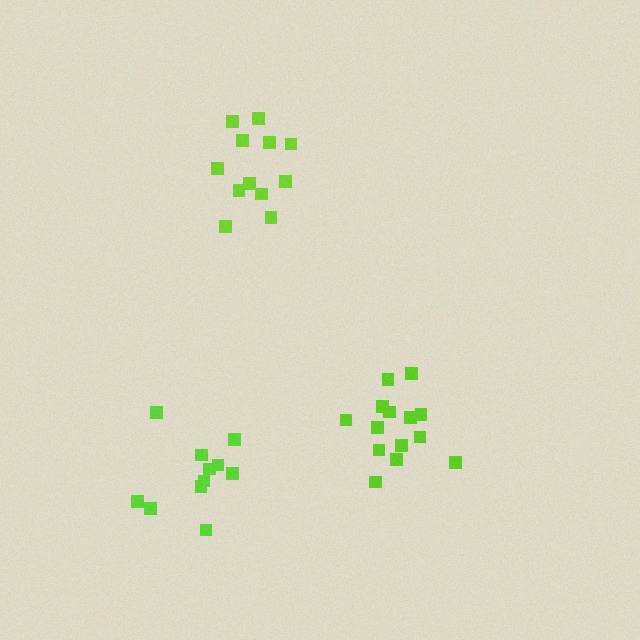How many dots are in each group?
Group 1: 12 dots, Group 2: 14 dots, Group 3: 11 dots (37 total).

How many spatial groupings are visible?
There are 3 spatial groupings.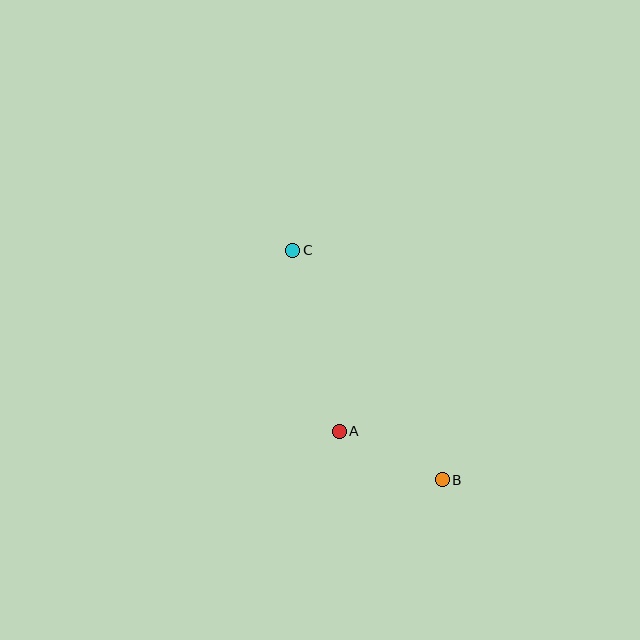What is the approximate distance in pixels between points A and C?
The distance between A and C is approximately 187 pixels.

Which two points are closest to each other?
Points A and B are closest to each other.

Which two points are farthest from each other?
Points B and C are farthest from each other.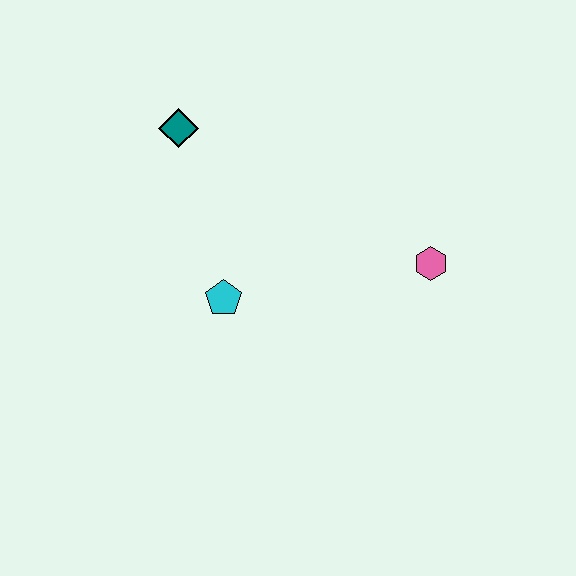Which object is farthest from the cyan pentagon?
The pink hexagon is farthest from the cyan pentagon.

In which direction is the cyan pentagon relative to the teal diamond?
The cyan pentagon is below the teal diamond.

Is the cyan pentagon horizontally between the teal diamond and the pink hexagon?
Yes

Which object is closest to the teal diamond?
The cyan pentagon is closest to the teal diamond.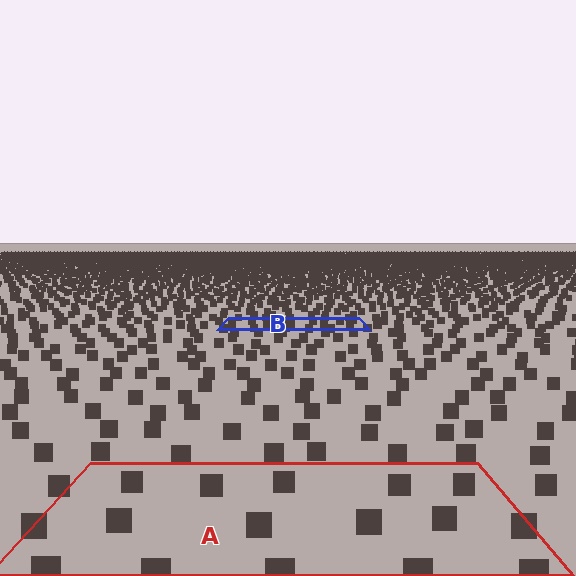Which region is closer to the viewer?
Region A is closer. The texture elements there are larger and more spread out.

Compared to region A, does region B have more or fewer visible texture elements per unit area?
Region B has more texture elements per unit area — they are packed more densely because it is farther away.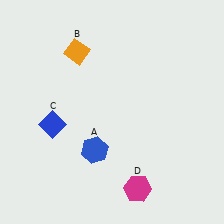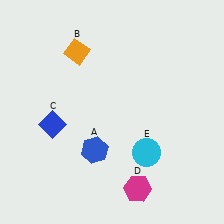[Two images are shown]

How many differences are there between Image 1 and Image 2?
There is 1 difference between the two images.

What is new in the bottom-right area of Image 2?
A cyan circle (E) was added in the bottom-right area of Image 2.